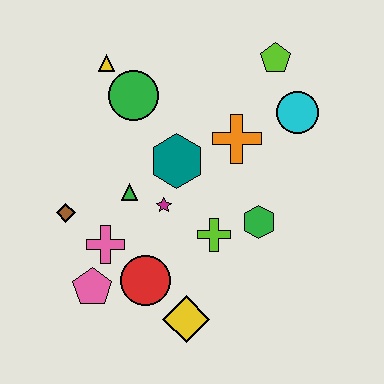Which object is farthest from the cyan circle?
The pink pentagon is farthest from the cyan circle.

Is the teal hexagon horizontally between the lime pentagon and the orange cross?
No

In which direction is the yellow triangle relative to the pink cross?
The yellow triangle is above the pink cross.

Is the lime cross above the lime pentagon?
No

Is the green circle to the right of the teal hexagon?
No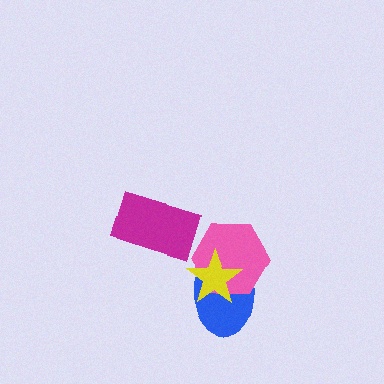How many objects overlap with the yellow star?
2 objects overlap with the yellow star.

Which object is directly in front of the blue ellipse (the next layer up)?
The pink hexagon is directly in front of the blue ellipse.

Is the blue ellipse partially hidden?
Yes, it is partially covered by another shape.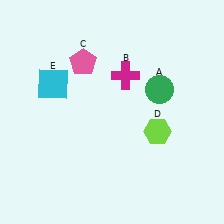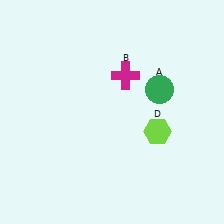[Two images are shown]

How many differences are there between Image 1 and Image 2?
There are 2 differences between the two images.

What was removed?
The cyan square (E), the pink pentagon (C) were removed in Image 2.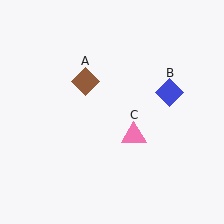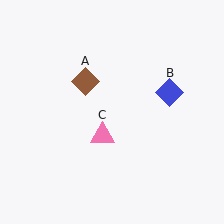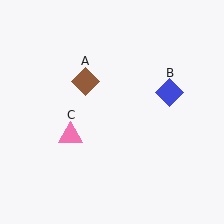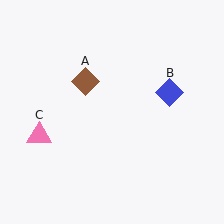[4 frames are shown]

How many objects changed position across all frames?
1 object changed position: pink triangle (object C).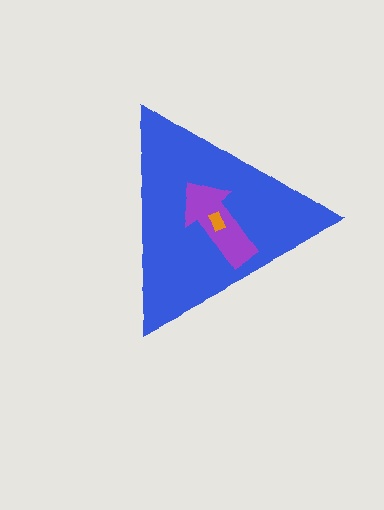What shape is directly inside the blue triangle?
The purple arrow.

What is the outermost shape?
The blue triangle.